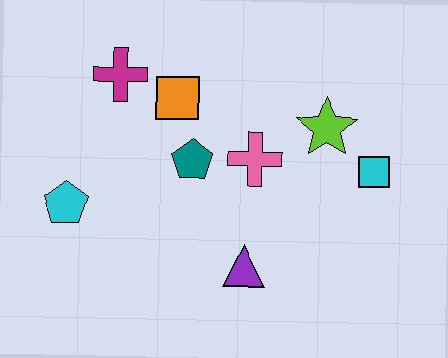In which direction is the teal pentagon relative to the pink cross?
The teal pentagon is to the left of the pink cross.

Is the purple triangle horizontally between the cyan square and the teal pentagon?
Yes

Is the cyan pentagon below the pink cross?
Yes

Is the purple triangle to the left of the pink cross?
Yes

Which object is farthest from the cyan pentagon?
The cyan square is farthest from the cyan pentagon.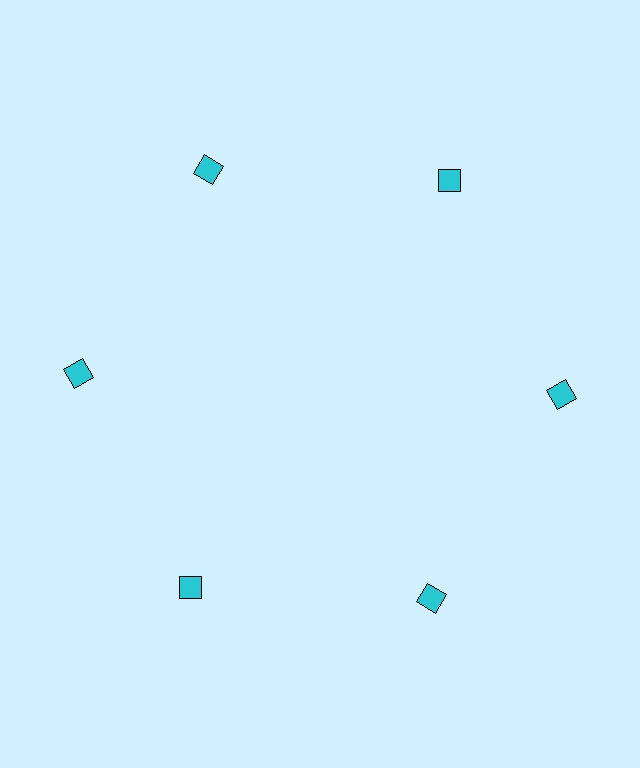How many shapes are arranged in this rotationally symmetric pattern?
There are 6 shapes, arranged in 6 groups of 1.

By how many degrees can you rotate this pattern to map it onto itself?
The pattern maps onto itself every 60 degrees of rotation.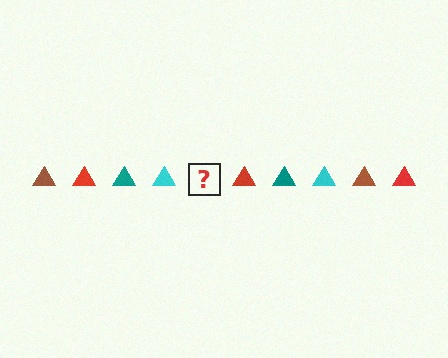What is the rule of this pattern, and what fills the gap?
The rule is that the pattern cycles through brown, red, teal, cyan triangles. The gap should be filled with a brown triangle.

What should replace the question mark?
The question mark should be replaced with a brown triangle.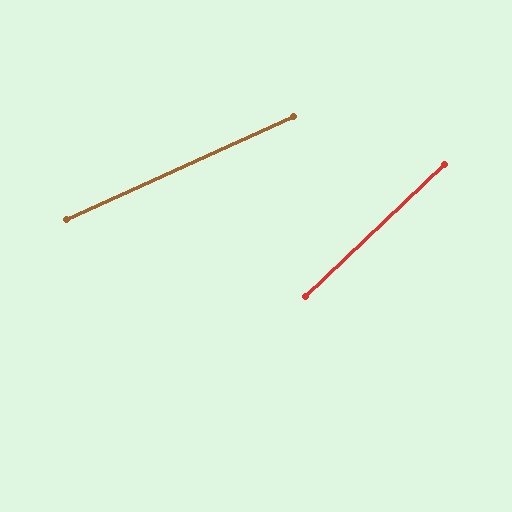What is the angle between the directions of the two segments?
Approximately 19 degrees.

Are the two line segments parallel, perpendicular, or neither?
Neither parallel nor perpendicular — they differ by about 19°.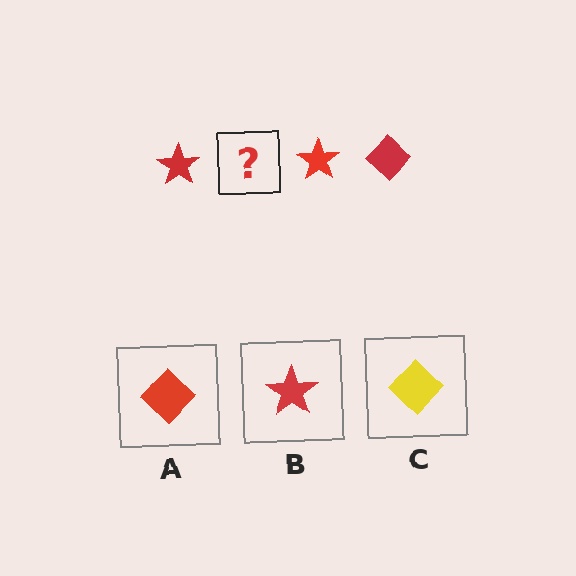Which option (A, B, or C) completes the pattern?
A.